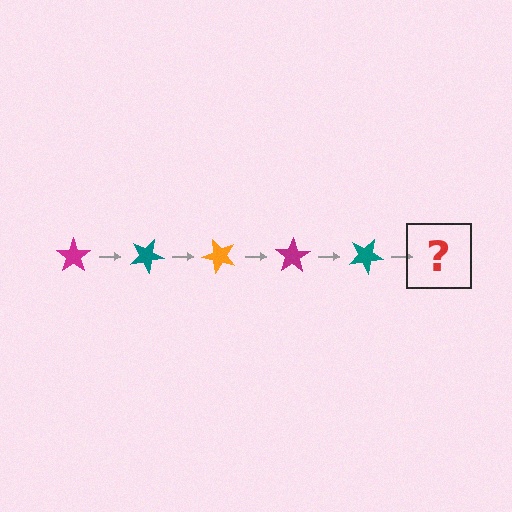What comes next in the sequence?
The next element should be an orange star, rotated 125 degrees from the start.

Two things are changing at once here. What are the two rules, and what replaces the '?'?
The two rules are that it rotates 25 degrees each step and the color cycles through magenta, teal, and orange. The '?' should be an orange star, rotated 125 degrees from the start.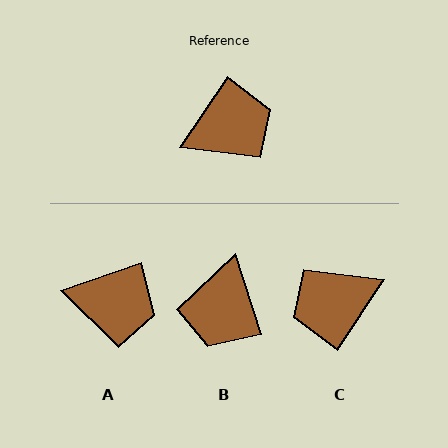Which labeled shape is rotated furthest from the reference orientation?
C, about 180 degrees away.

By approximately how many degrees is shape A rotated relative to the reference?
Approximately 37 degrees clockwise.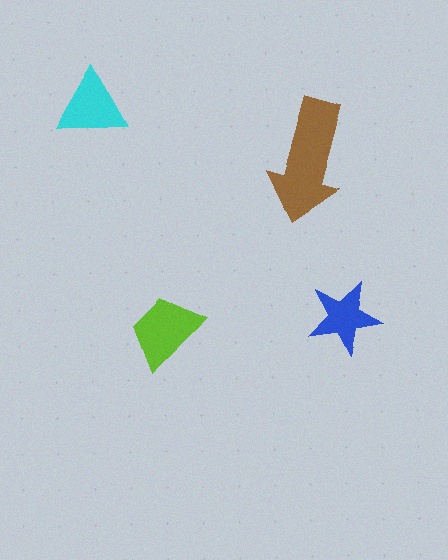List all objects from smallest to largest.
The blue star, the cyan triangle, the lime trapezoid, the brown arrow.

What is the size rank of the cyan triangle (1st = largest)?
3rd.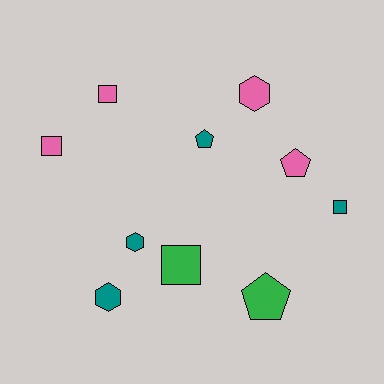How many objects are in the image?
There are 10 objects.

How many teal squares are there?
There is 1 teal square.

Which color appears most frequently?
Pink, with 4 objects.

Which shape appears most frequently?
Square, with 4 objects.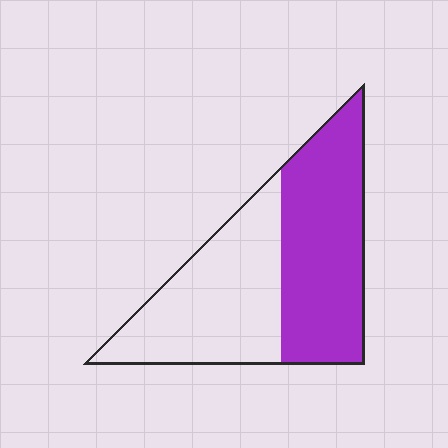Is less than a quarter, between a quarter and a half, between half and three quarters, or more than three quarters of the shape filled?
Between half and three quarters.